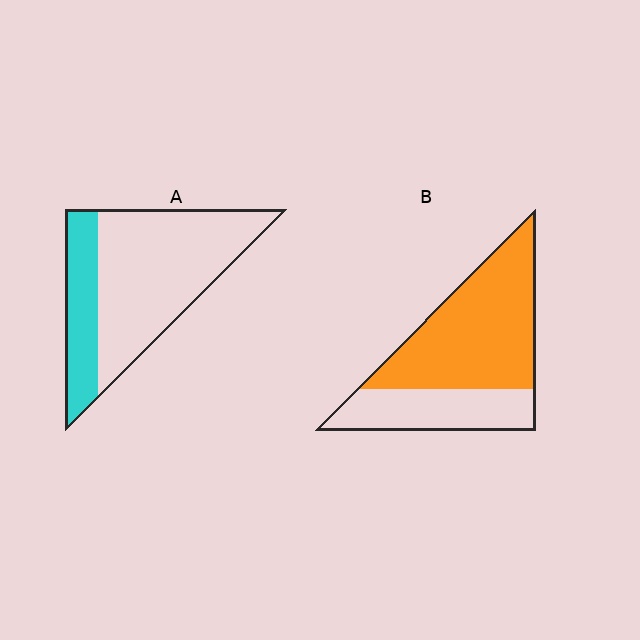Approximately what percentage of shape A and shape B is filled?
A is approximately 25% and B is approximately 65%.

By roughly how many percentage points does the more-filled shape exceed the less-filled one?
By roughly 40 percentage points (B over A).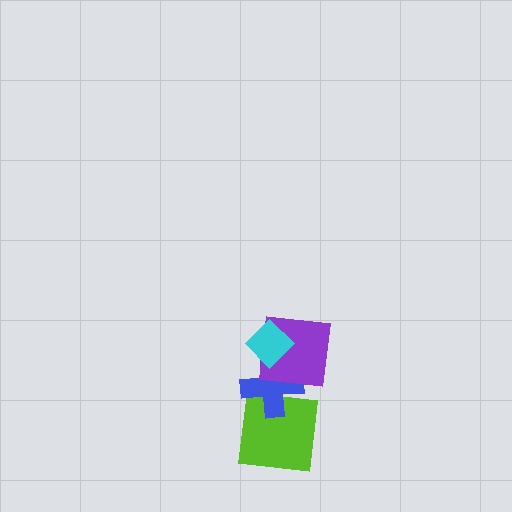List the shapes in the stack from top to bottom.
From top to bottom: the cyan diamond, the purple square, the blue cross, the lime square.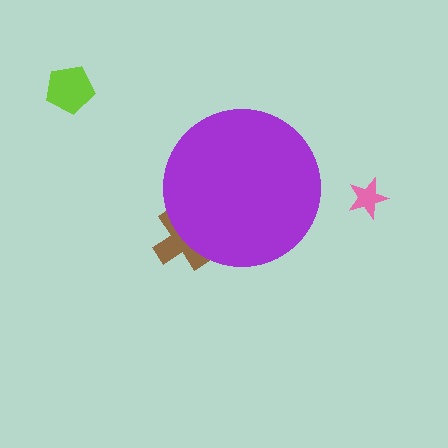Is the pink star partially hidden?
No, the pink star is fully visible.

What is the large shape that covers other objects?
A purple circle.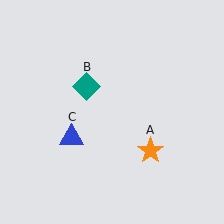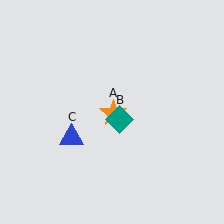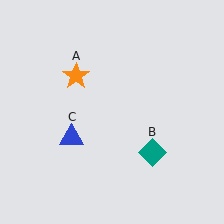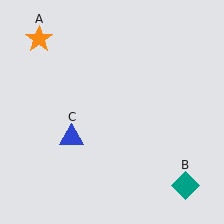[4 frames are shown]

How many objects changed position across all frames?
2 objects changed position: orange star (object A), teal diamond (object B).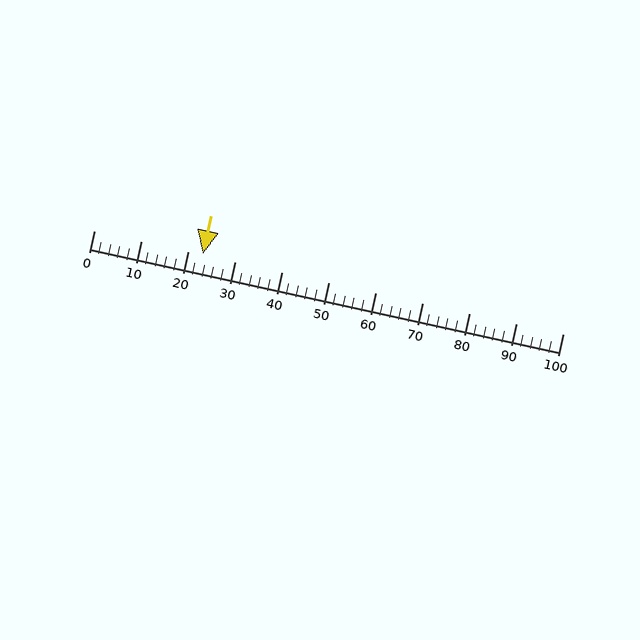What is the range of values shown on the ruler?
The ruler shows values from 0 to 100.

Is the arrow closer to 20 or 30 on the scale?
The arrow is closer to 20.